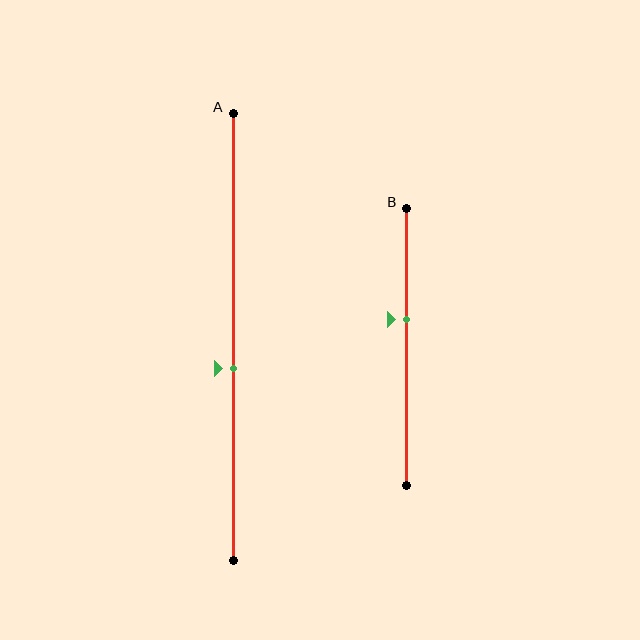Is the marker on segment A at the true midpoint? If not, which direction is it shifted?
No, the marker on segment A is shifted downward by about 7% of the segment length.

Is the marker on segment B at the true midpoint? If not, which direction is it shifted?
No, the marker on segment B is shifted upward by about 10% of the segment length.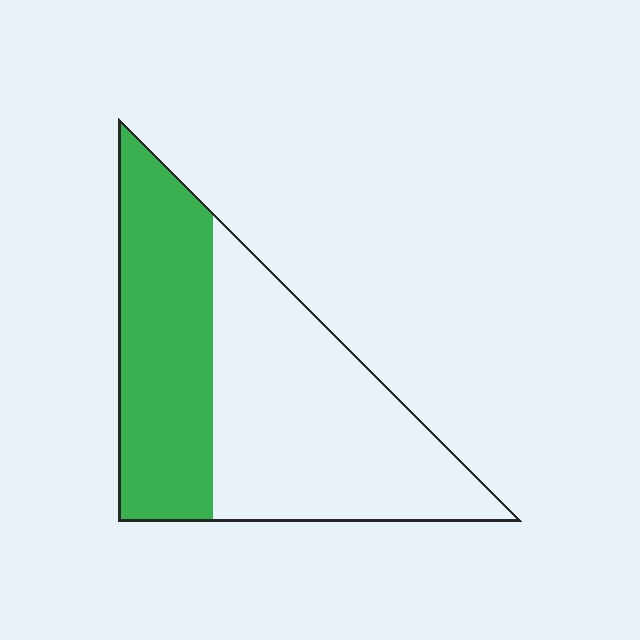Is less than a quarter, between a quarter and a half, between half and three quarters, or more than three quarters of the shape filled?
Between a quarter and a half.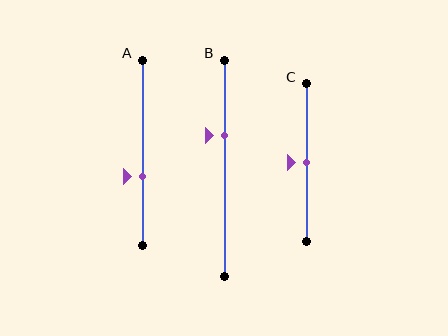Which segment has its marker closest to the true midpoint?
Segment C has its marker closest to the true midpoint.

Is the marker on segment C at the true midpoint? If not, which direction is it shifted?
Yes, the marker on segment C is at the true midpoint.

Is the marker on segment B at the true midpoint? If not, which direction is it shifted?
No, the marker on segment B is shifted upward by about 15% of the segment length.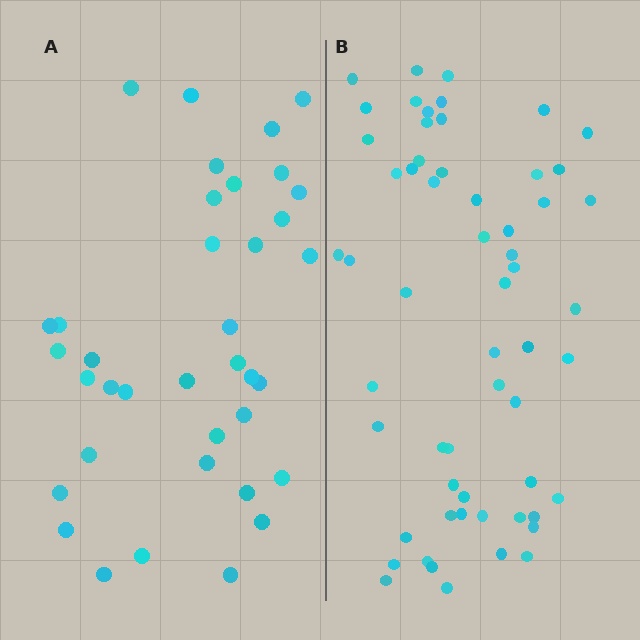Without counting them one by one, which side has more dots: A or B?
Region B (the right region) has more dots.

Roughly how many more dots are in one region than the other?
Region B has approximately 20 more dots than region A.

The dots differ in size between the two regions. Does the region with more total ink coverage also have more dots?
No. Region A has more total ink coverage because its dots are larger, but region B actually contains more individual dots. Total area can be misleading — the number of items is what matters here.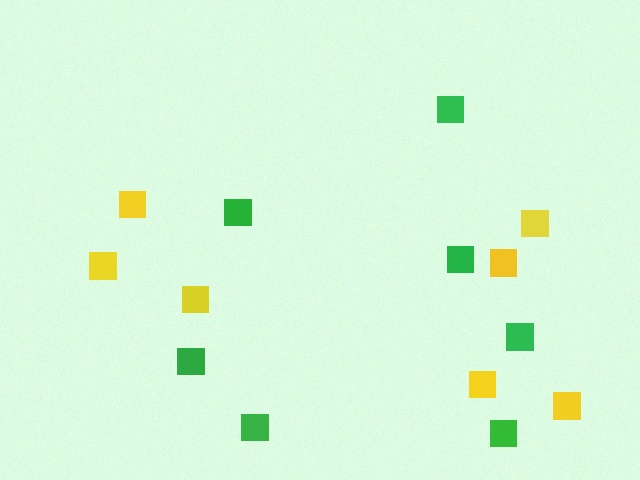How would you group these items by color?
There are 2 groups: one group of green squares (7) and one group of yellow squares (7).